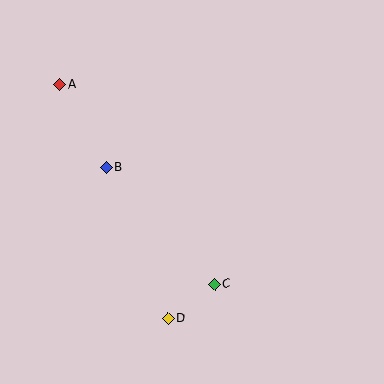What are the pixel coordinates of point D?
Point D is at (168, 319).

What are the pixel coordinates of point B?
Point B is at (106, 168).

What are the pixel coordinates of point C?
Point C is at (215, 284).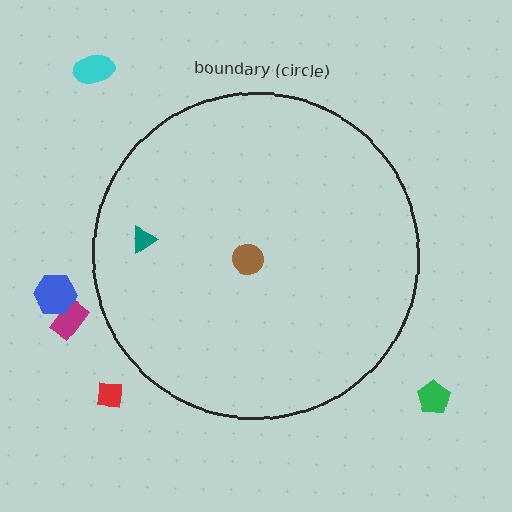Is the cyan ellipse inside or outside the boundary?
Outside.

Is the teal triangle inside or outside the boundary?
Inside.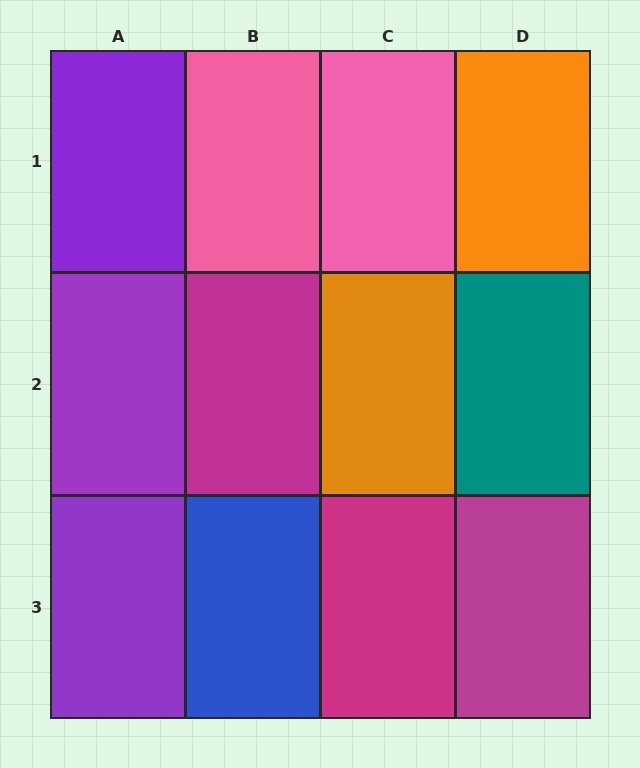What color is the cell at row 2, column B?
Magenta.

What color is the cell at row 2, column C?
Orange.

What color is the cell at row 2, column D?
Teal.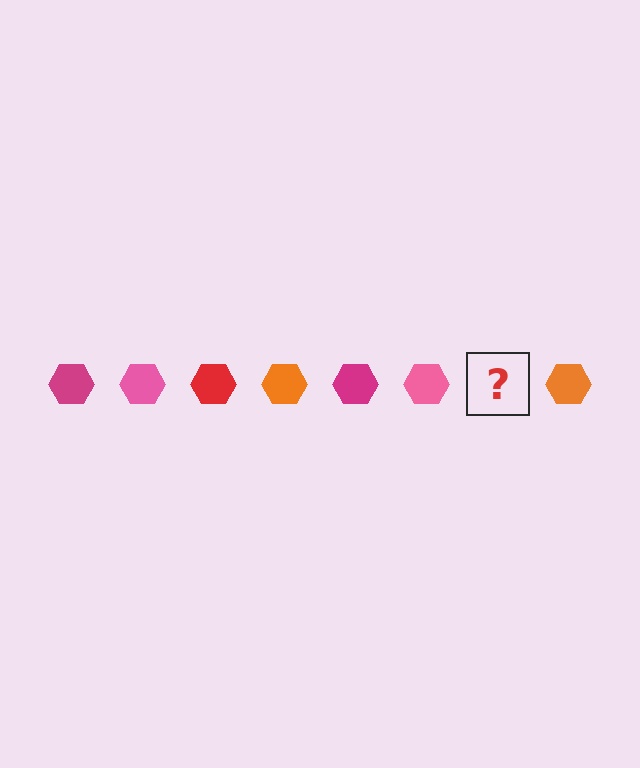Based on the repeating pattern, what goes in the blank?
The blank should be a red hexagon.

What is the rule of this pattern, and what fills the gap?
The rule is that the pattern cycles through magenta, pink, red, orange hexagons. The gap should be filled with a red hexagon.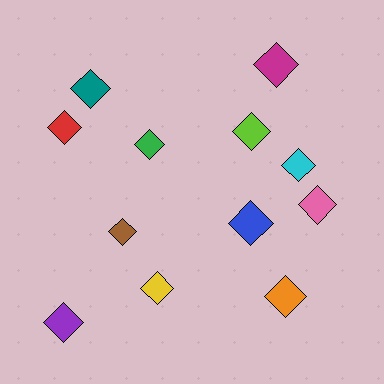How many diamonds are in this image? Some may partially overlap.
There are 12 diamonds.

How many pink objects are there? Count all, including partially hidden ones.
There is 1 pink object.